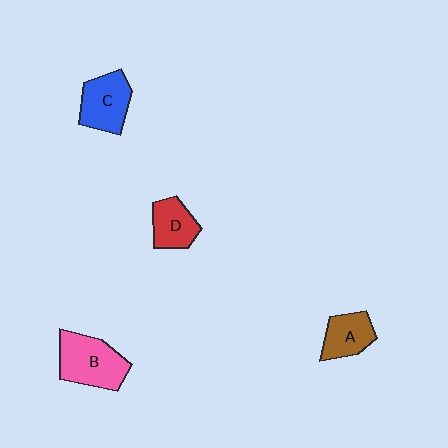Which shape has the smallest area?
Shape D (red).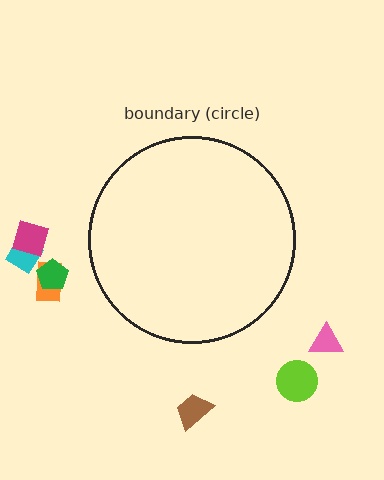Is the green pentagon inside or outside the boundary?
Outside.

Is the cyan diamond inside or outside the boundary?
Outside.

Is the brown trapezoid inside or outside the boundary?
Outside.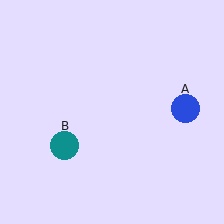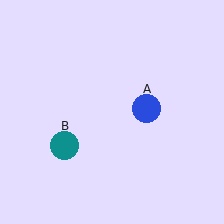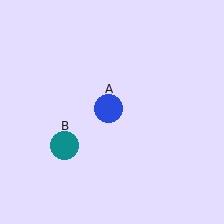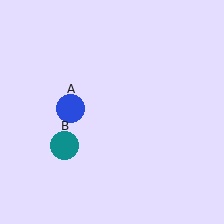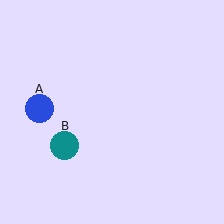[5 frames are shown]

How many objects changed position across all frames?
1 object changed position: blue circle (object A).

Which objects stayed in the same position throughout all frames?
Teal circle (object B) remained stationary.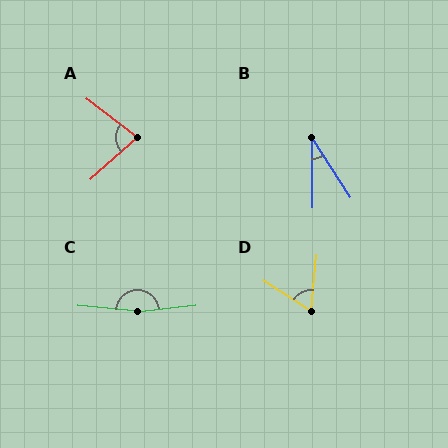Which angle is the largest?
C, at approximately 169 degrees.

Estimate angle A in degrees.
Approximately 80 degrees.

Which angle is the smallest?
B, at approximately 32 degrees.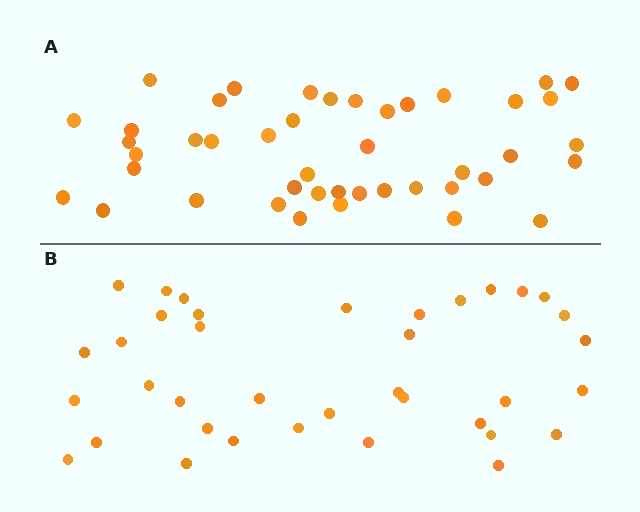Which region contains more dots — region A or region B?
Region A (the top region) has more dots.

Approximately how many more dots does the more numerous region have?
Region A has roughly 8 or so more dots than region B.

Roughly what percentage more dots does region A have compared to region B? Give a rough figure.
About 20% more.